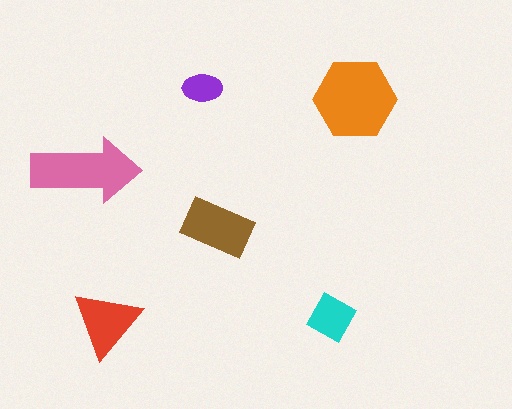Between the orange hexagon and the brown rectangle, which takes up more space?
The orange hexagon.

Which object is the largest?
The orange hexagon.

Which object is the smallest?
The purple ellipse.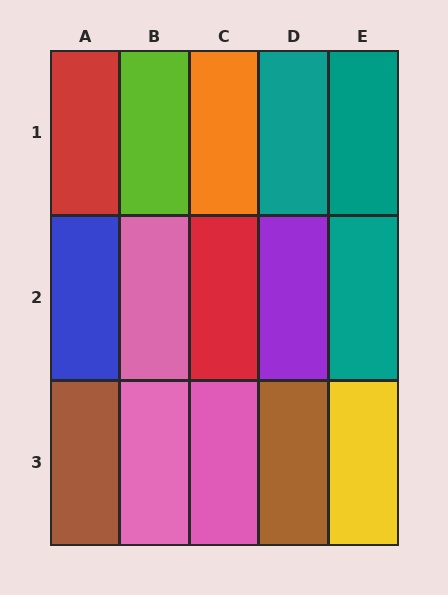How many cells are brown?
2 cells are brown.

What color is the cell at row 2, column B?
Pink.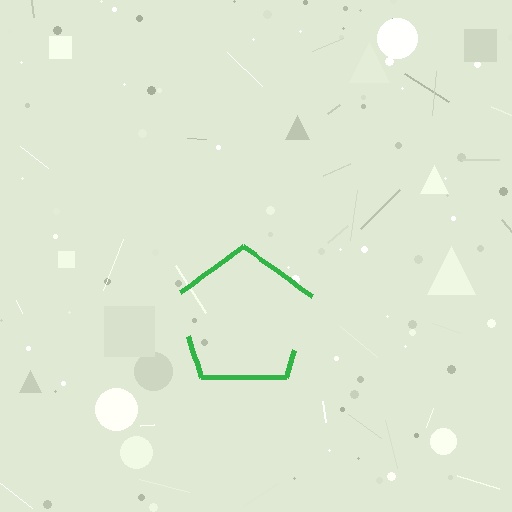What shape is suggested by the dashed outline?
The dashed outline suggests a pentagon.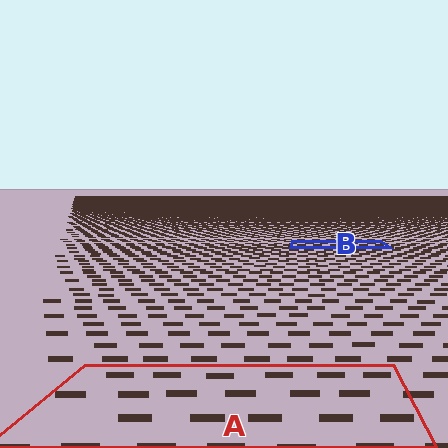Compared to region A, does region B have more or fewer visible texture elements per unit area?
Region B has more texture elements per unit area — they are packed more densely because it is farther away.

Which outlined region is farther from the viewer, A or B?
Region B is farther from the viewer — the texture elements inside it appear smaller and more densely packed.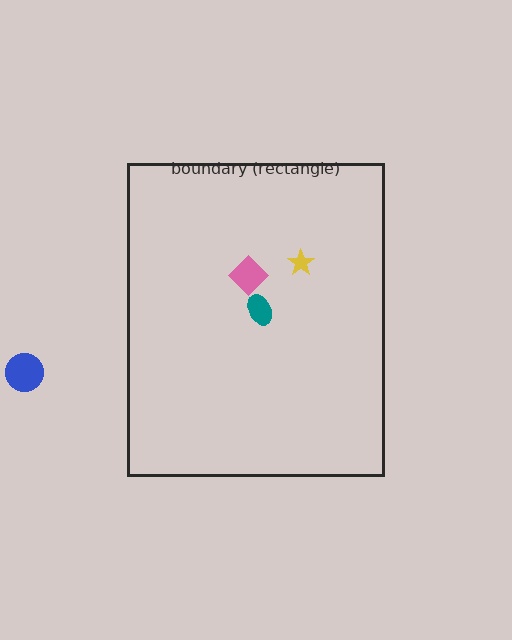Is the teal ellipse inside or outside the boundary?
Inside.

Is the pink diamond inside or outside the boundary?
Inside.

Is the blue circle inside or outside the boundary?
Outside.